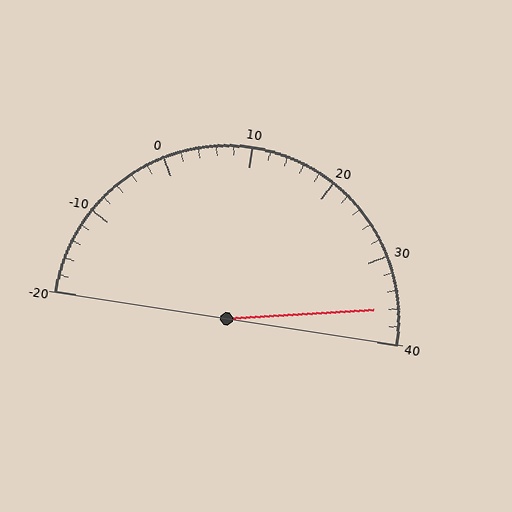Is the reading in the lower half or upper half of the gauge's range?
The reading is in the upper half of the range (-20 to 40).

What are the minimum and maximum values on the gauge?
The gauge ranges from -20 to 40.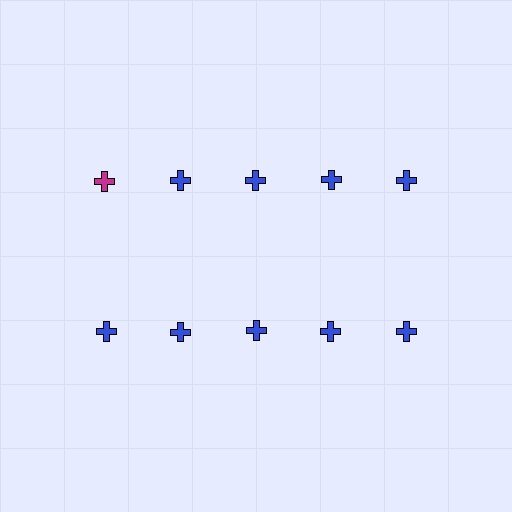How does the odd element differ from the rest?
It has a different color: magenta instead of blue.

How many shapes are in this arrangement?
There are 10 shapes arranged in a grid pattern.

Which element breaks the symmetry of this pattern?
The magenta cross in the top row, leftmost column breaks the symmetry. All other shapes are blue crosses.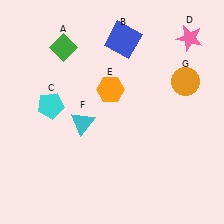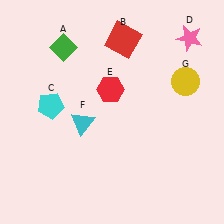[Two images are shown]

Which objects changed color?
B changed from blue to red. E changed from orange to red. G changed from orange to yellow.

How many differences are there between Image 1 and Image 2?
There are 3 differences between the two images.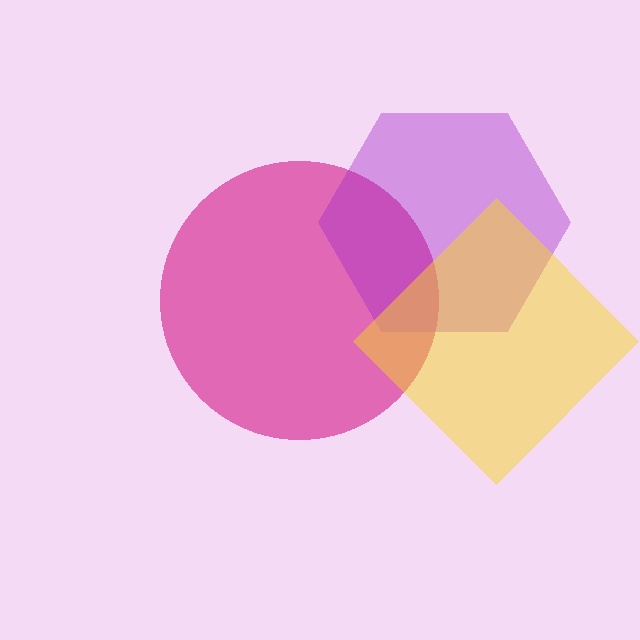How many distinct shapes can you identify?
There are 3 distinct shapes: a magenta circle, a purple hexagon, a yellow diamond.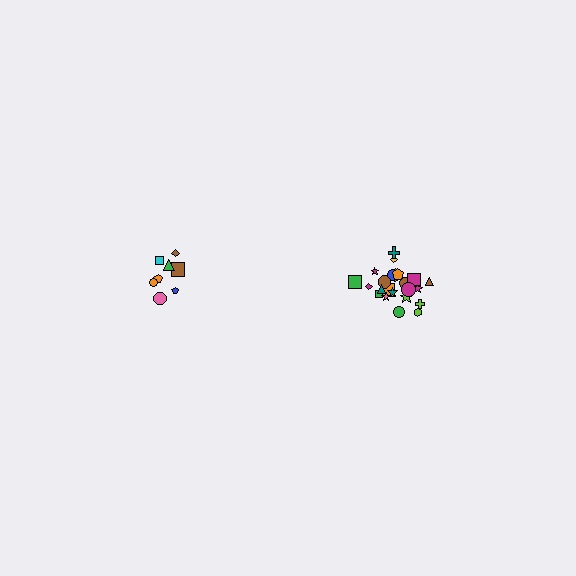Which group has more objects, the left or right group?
The right group.